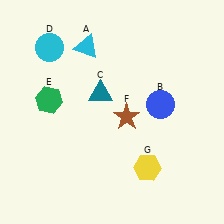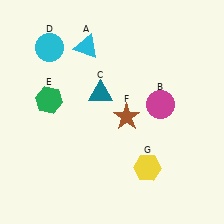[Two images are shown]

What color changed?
The circle (B) changed from blue in Image 1 to magenta in Image 2.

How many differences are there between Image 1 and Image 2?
There is 1 difference between the two images.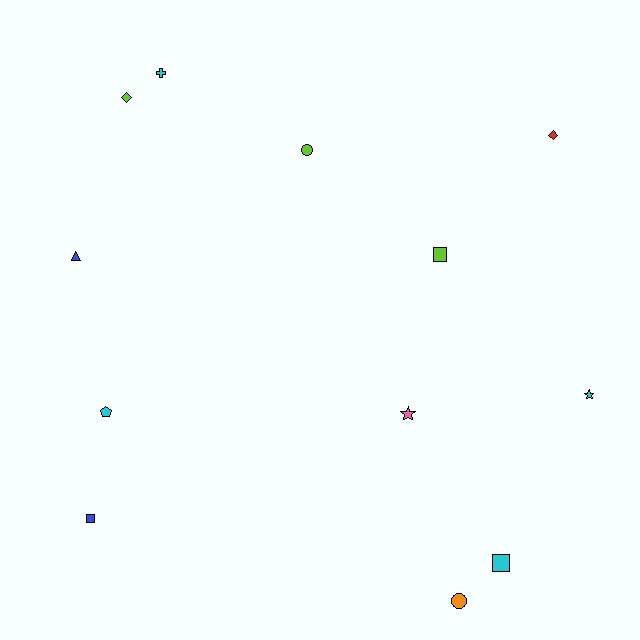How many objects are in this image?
There are 12 objects.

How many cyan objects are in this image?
There are 4 cyan objects.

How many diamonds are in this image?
There are 2 diamonds.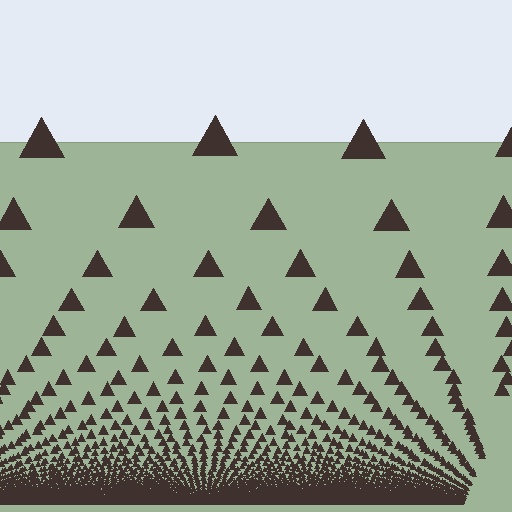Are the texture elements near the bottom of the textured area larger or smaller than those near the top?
Smaller. The gradient is inverted — elements near the bottom are smaller and denser.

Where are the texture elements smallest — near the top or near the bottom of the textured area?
Near the bottom.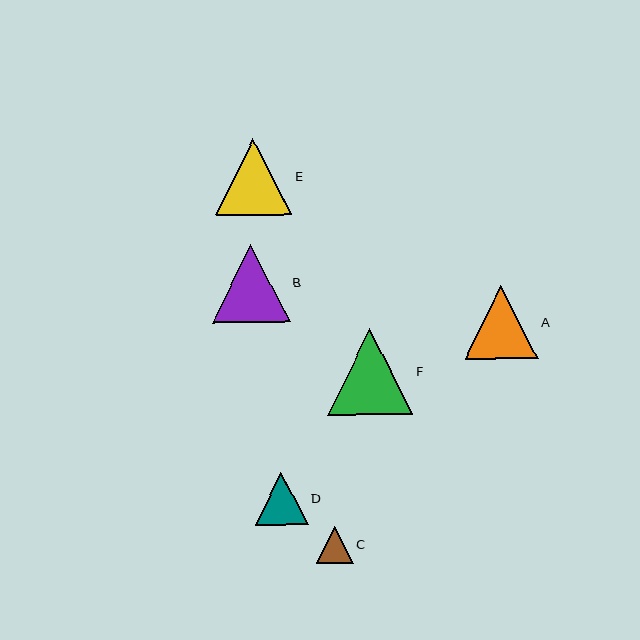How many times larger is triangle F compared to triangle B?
Triangle F is approximately 1.1 times the size of triangle B.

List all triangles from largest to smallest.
From largest to smallest: F, B, E, A, D, C.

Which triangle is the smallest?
Triangle C is the smallest with a size of approximately 37 pixels.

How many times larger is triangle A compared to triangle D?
Triangle A is approximately 1.4 times the size of triangle D.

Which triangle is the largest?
Triangle F is the largest with a size of approximately 86 pixels.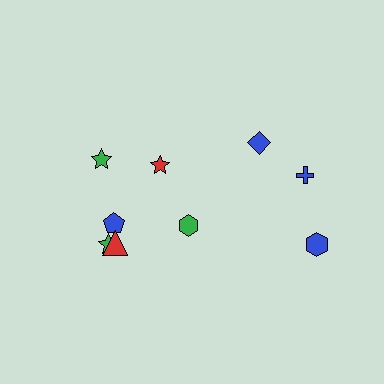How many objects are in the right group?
There are 3 objects.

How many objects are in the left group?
There are 6 objects.